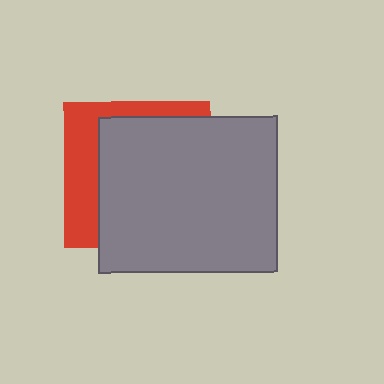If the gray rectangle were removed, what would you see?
You would see the complete red square.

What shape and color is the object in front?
The object in front is a gray rectangle.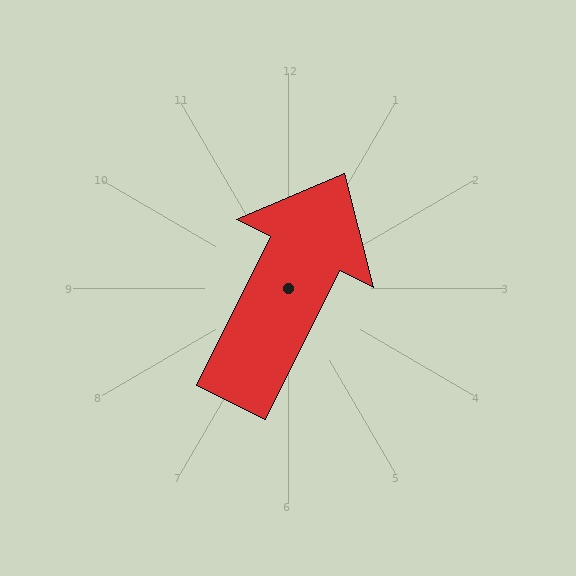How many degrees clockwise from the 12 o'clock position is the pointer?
Approximately 26 degrees.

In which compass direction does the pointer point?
Northeast.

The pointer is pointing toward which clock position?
Roughly 1 o'clock.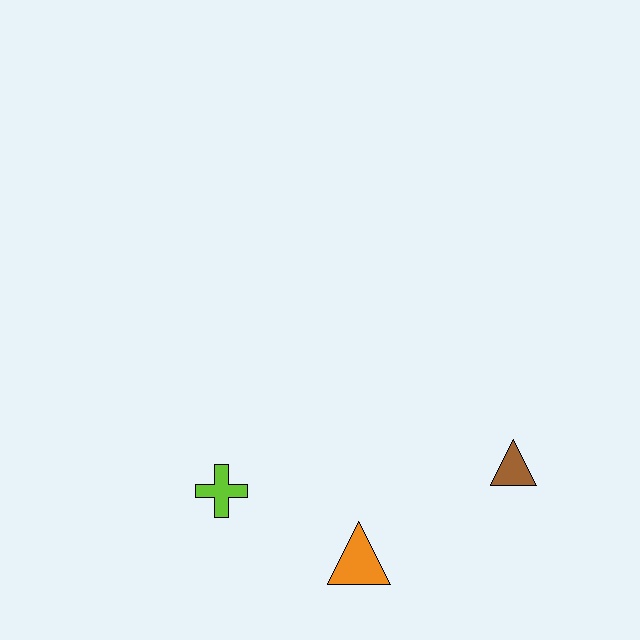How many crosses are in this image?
There is 1 cross.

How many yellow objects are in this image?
There are no yellow objects.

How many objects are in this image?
There are 3 objects.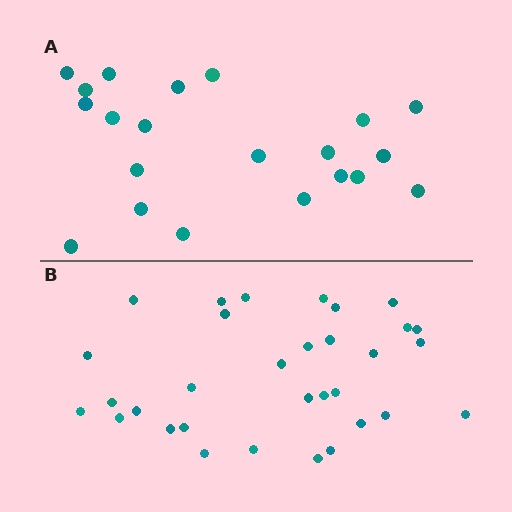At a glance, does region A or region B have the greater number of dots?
Region B (the bottom region) has more dots.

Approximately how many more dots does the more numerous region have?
Region B has roughly 12 or so more dots than region A.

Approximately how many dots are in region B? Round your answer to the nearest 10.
About 30 dots. (The exact count is 32, which rounds to 30.)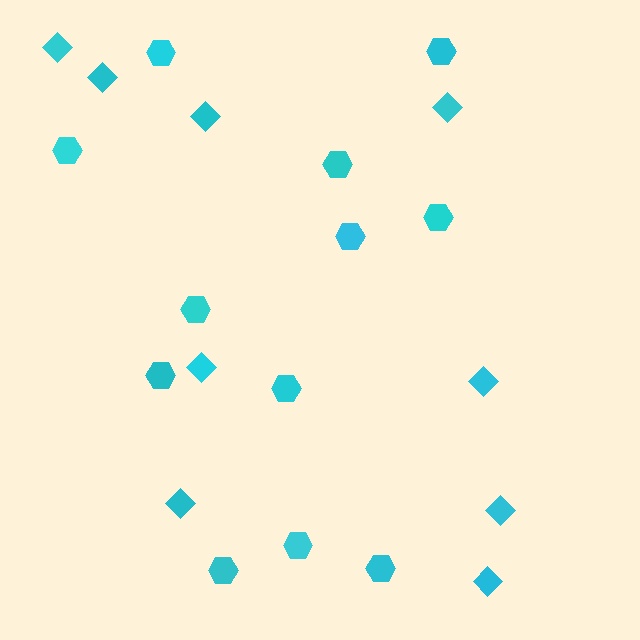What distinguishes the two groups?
There are 2 groups: one group of diamonds (9) and one group of hexagons (12).